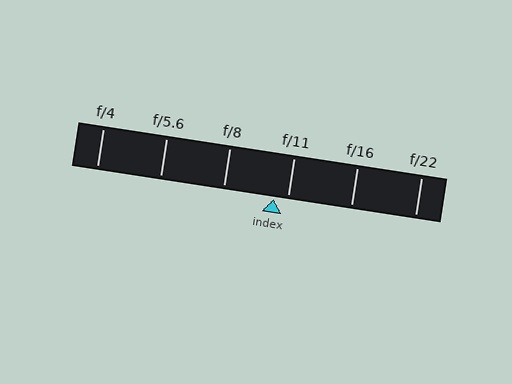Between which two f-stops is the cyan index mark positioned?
The index mark is between f/8 and f/11.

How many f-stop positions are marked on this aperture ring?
There are 6 f-stop positions marked.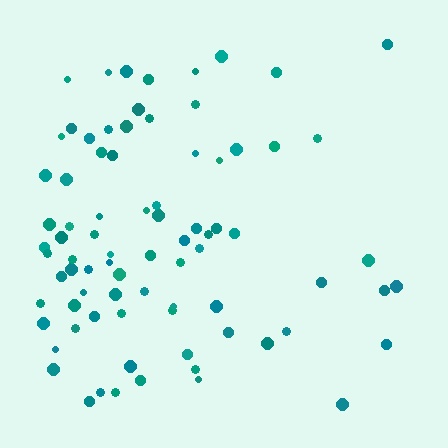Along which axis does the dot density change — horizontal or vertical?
Horizontal.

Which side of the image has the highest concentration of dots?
The left.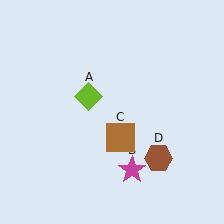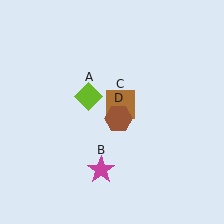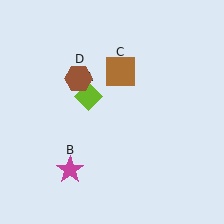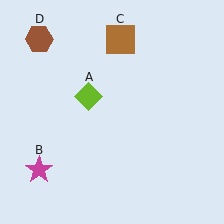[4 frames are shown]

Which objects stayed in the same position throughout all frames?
Lime diamond (object A) remained stationary.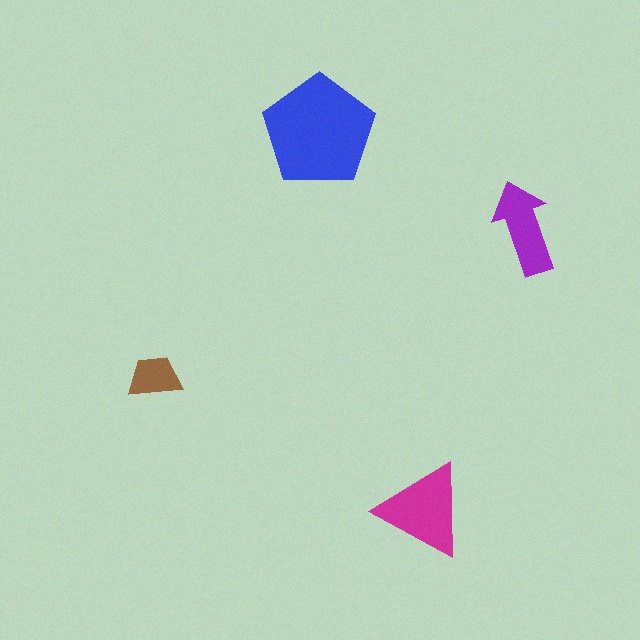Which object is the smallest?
The brown trapezoid.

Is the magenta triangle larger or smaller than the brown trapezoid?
Larger.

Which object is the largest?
The blue pentagon.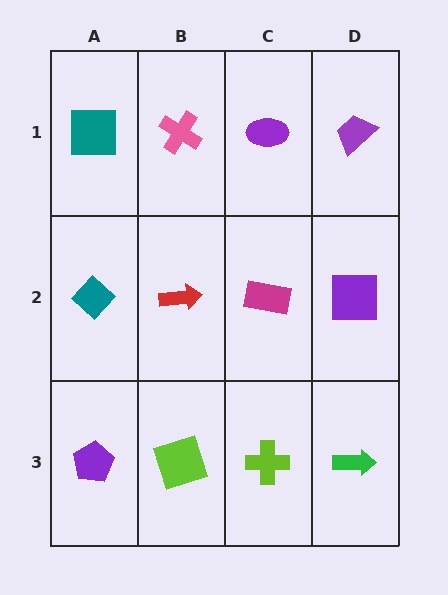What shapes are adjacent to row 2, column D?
A purple trapezoid (row 1, column D), a green arrow (row 3, column D), a magenta rectangle (row 2, column C).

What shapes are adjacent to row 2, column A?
A teal square (row 1, column A), a purple pentagon (row 3, column A), a red arrow (row 2, column B).